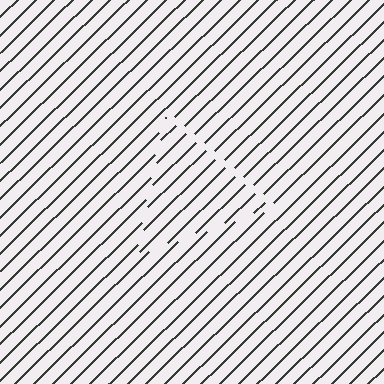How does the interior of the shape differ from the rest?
The interior of the shape contains the same grating, shifted by half a period — the contour is defined by the phase discontinuity where line-ends from the inner and outer gratings abut.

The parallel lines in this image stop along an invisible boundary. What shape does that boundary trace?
An illusory triangle. The interior of the shape contains the same grating, shifted by half a period — the contour is defined by the phase discontinuity where line-ends from the inner and outer gratings abut.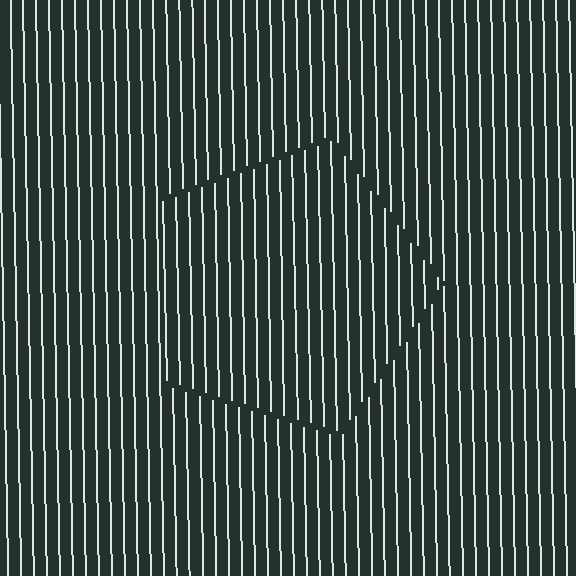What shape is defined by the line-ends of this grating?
An illusory pentagon. The interior of the shape contains the same grating, shifted by half a period — the contour is defined by the phase discontinuity where line-ends from the inner and outer gratings abut.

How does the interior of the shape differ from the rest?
The interior of the shape contains the same grating, shifted by half a period — the contour is defined by the phase discontinuity where line-ends from the inner and outer gratings abut.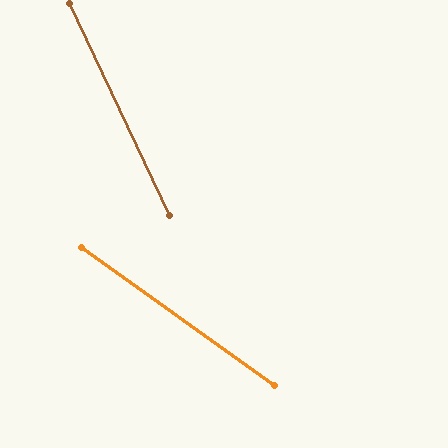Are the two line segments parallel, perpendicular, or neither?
Neither parallel nor perpendicular — they differ by about 29°.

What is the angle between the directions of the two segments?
Approximately 29 degrees.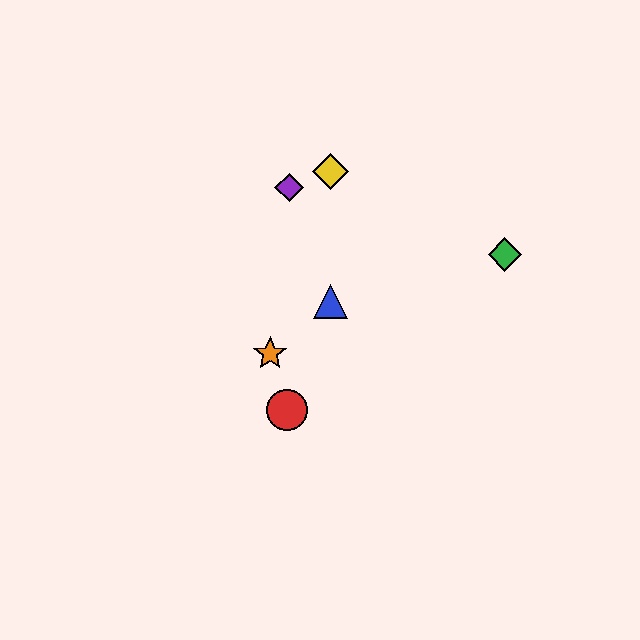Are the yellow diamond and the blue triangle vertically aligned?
Yes, both are at x≈330.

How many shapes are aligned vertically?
2 shapes (the blue triangle, the yellow diamond) are aligned vertically.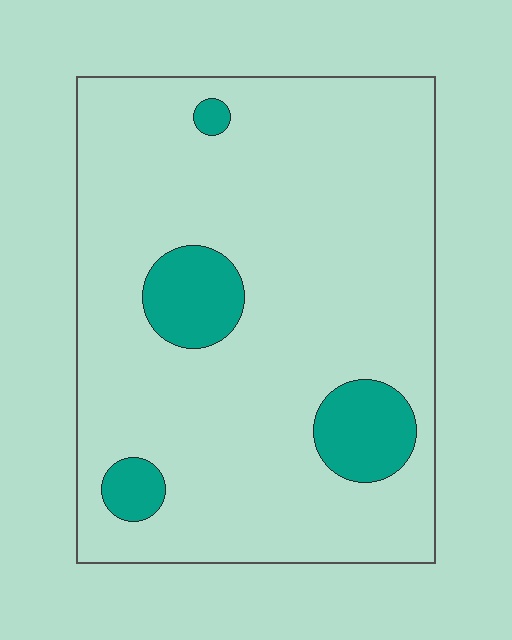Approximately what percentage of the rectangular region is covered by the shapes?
Approximately 10%.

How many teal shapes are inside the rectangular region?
4.